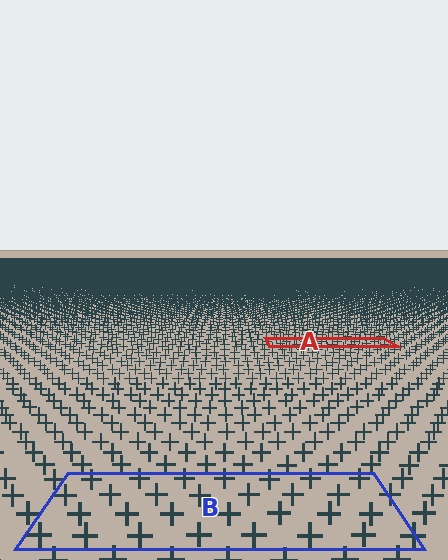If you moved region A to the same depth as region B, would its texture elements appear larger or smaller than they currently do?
They would appear larger. At a closer depth, the same texture elements are projected at a bigger on-screen size.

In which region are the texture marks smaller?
The texture marks are smaller in region A, because it is farther away.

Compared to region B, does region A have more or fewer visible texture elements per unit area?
Region A has more texture elements per unit area — they are packed more densely because it is farther away.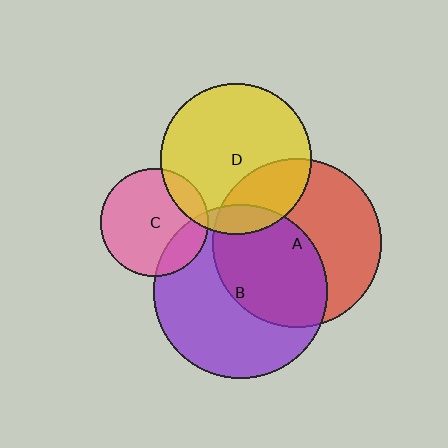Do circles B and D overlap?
Yes.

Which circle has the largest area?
Circle B (purple).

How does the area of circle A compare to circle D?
Approximately 1.3 times.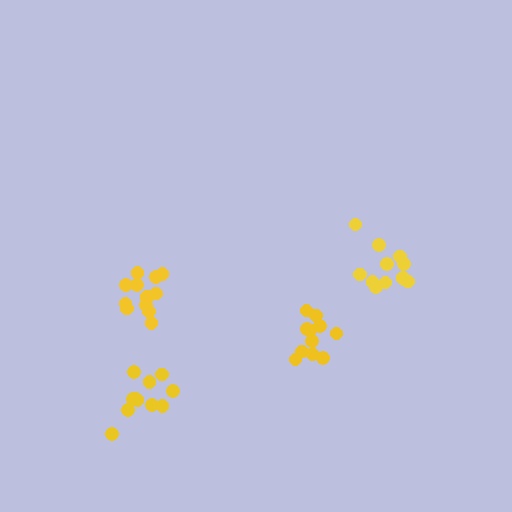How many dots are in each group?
Group 1: 13 dots, Group 2: 12 dots, Group 3: 11 dots, Group 4: 11 dots (47 total).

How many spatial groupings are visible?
There are 4 spatial groupings.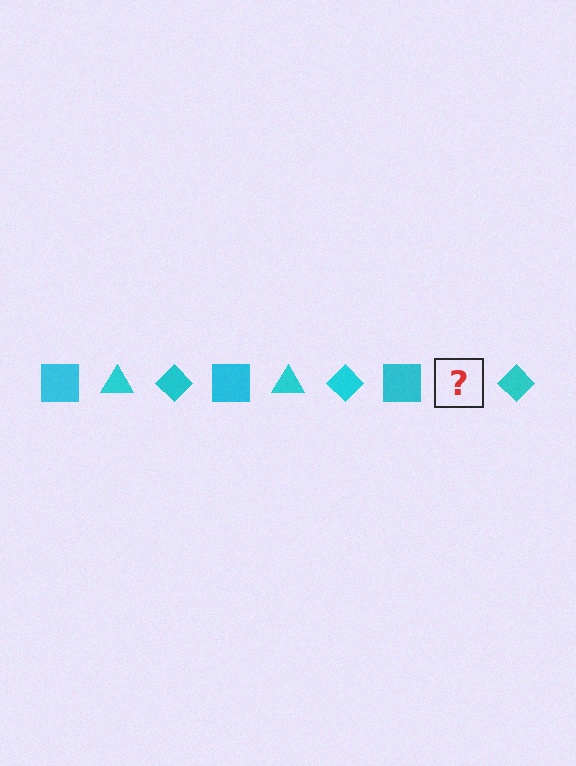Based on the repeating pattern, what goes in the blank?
The blank should be a cyan triangle.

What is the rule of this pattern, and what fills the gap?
The rule is that the pattern cycles through square, triangle, diamond shapes in cyan. The gap should be filled with a cyan triangle.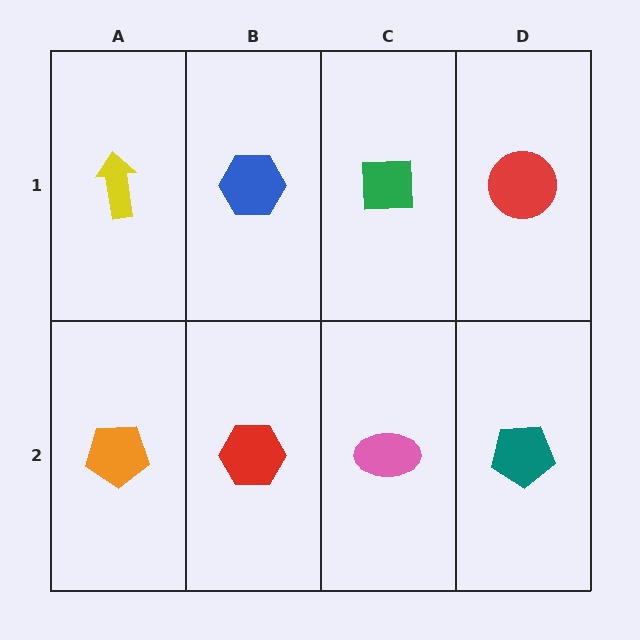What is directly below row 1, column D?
A teal pentagon.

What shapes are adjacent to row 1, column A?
An orange pentagon (row 2, column A), a blue hexagon (row 1, column B).